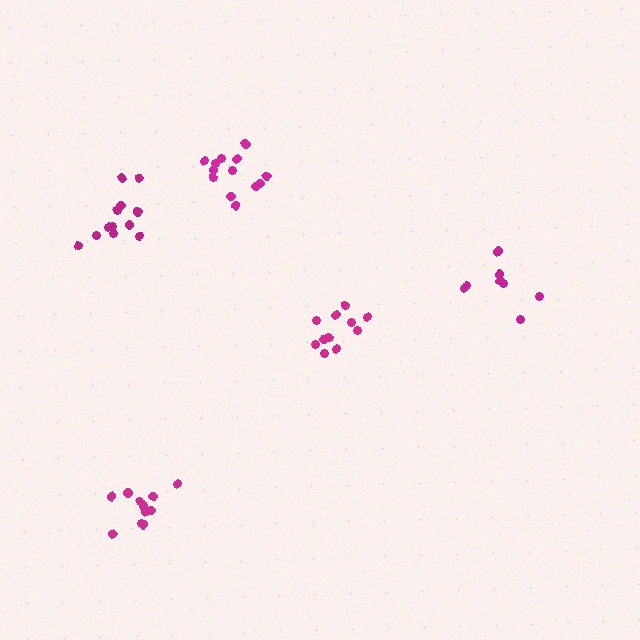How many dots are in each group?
Group 1: 8 dots, Group 2: 11 dots, Group 3: 13 dots, Group 4: 11 dots, Group 5: 12 dots (55 total).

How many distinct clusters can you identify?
There are 5 distinct clusters.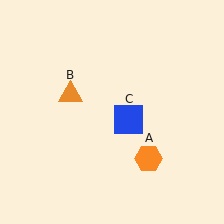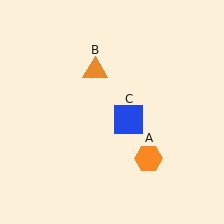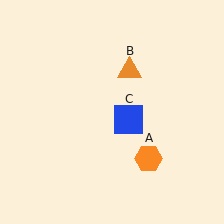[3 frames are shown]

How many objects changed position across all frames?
1 object changed position: orange triangle (object B).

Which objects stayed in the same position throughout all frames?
Orange hexagon (object A) and blue square (object C) remained stationary.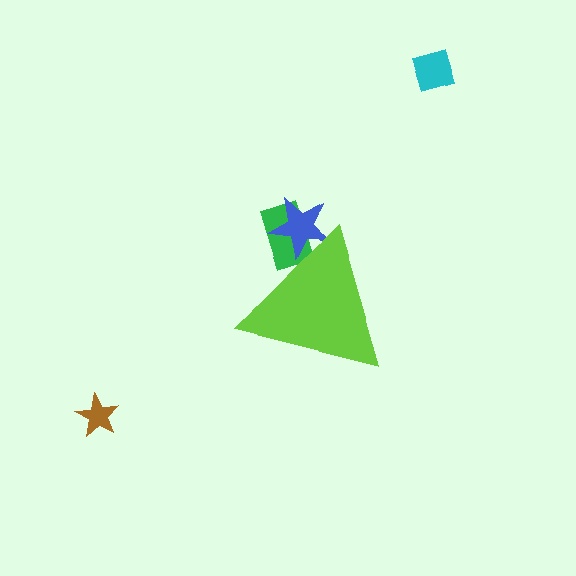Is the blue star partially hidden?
Yes, the blue star is partially hidden behind the lime triangle.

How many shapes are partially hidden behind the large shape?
2 shapes are partially hidden.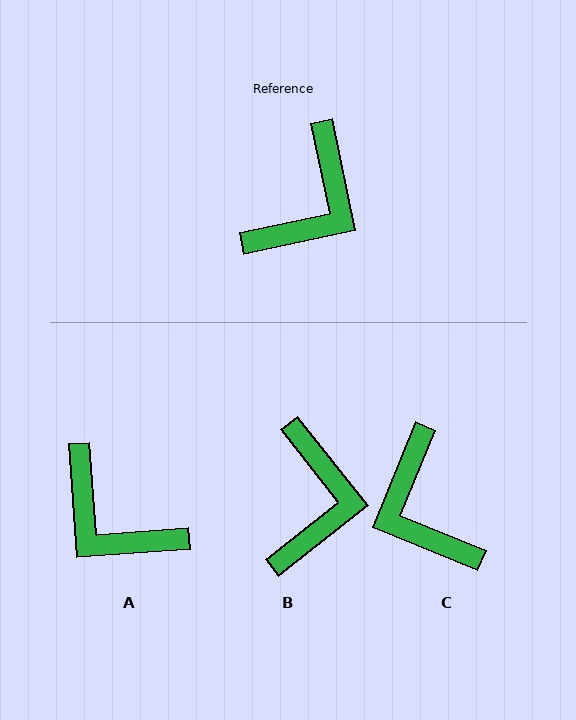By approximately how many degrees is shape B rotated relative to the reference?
Approximately 27 degrees counter-clockwise.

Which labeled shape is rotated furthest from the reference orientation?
C, about 124 degrees away.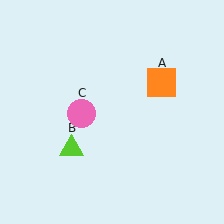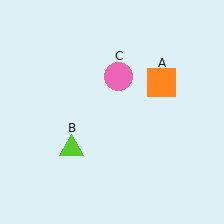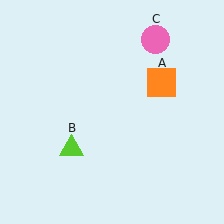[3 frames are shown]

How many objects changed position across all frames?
1 object changed position: pink circle (object C).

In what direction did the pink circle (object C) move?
The pink circle (object C) moved up and to the right.